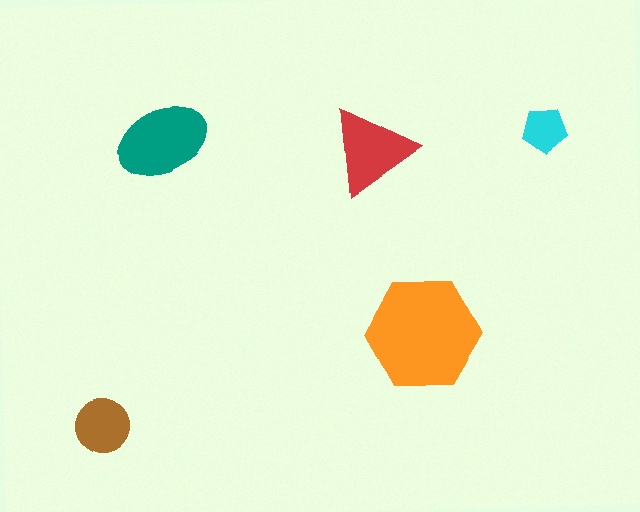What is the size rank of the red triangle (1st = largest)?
3rd.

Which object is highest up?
The cyan pentagon is topmost.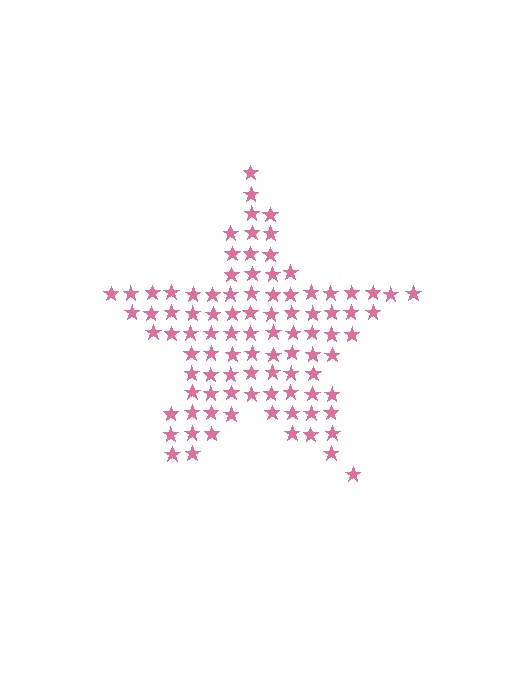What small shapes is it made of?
It is made of small stars.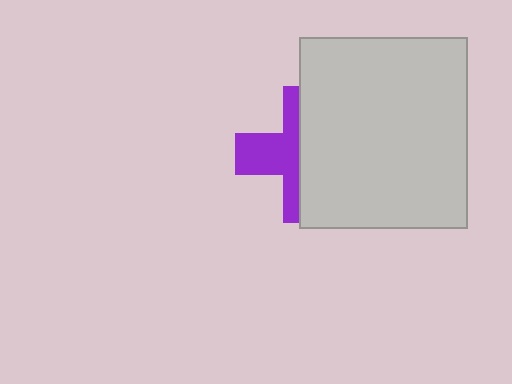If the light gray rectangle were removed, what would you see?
You would see the complete purple cross.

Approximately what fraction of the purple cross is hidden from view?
Roughly 56% of the purple cross is hidden behind the light gray rectangle.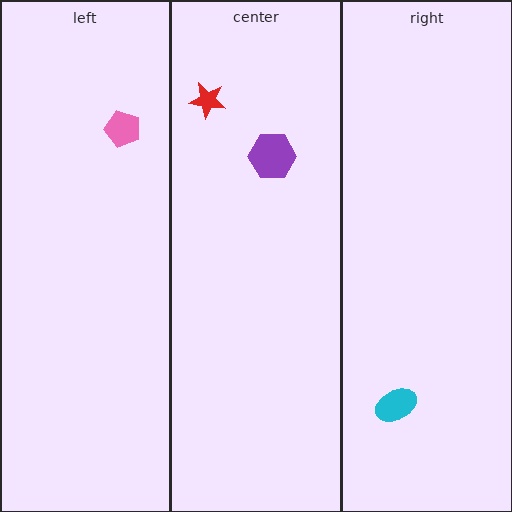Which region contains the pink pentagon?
The left region.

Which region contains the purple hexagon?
The center region.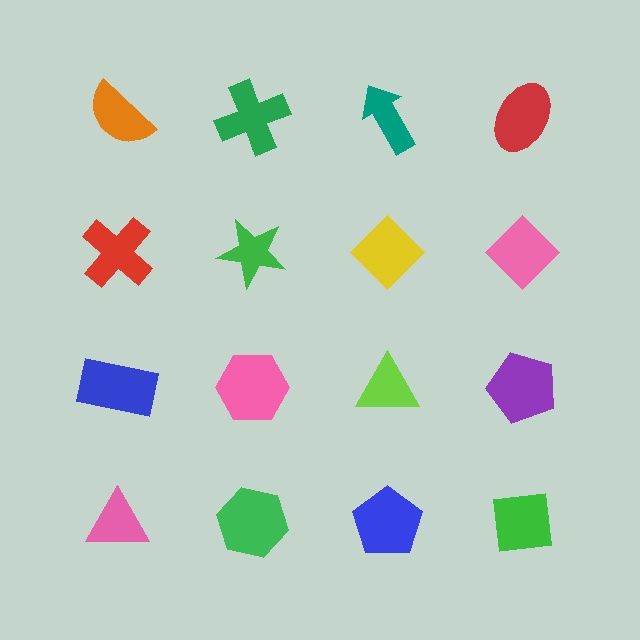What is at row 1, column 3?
A teal arrow.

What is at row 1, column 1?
An orange semicircle.